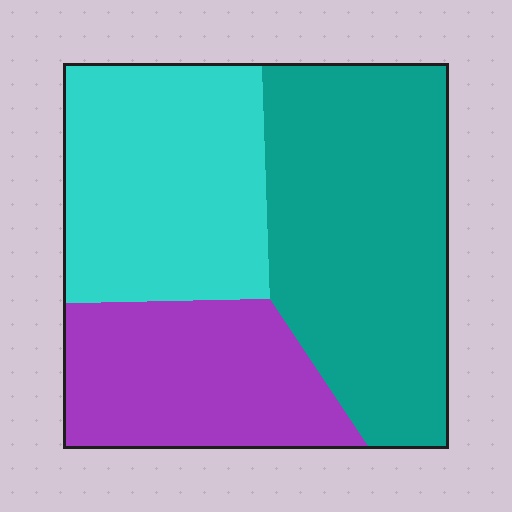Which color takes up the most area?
Teal, at roughly 40%.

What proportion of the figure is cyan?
Cyan covers 32% of the figure.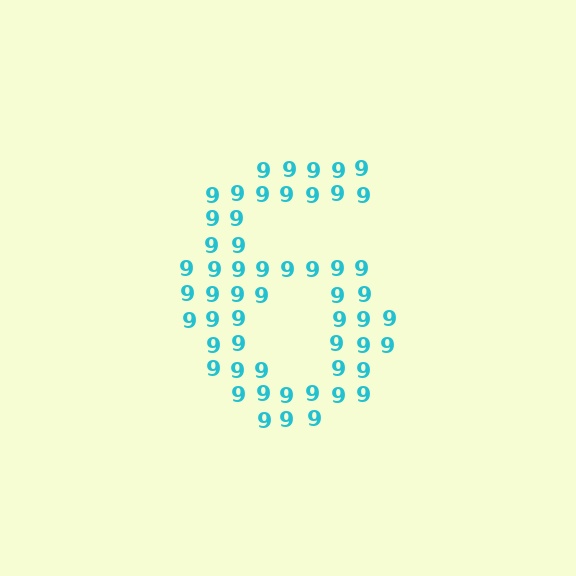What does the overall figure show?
The overall figure shows the digit 6.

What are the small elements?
The small elements are digit 9's.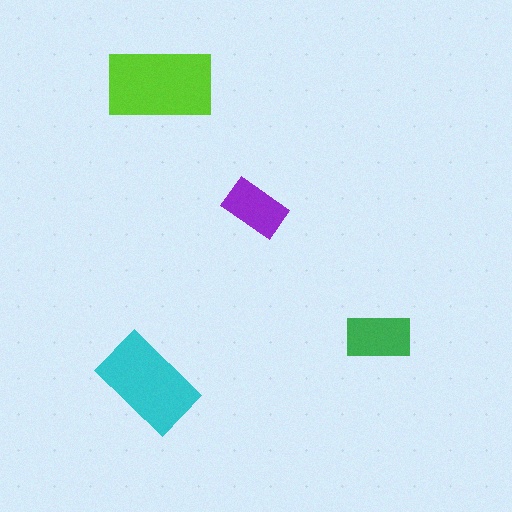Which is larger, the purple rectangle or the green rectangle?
The green one.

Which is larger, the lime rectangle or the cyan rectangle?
The lime one.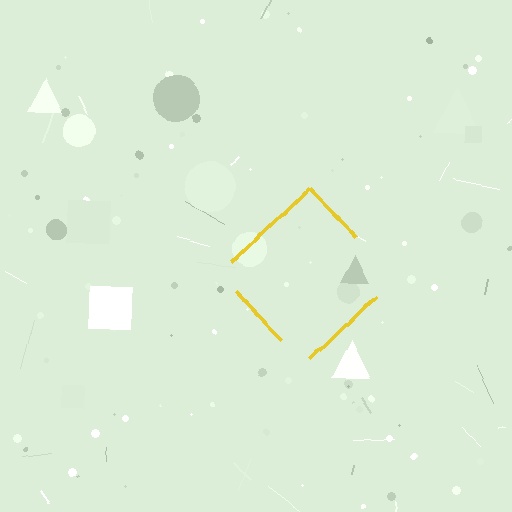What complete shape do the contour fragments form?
The contour fragments form a diamond.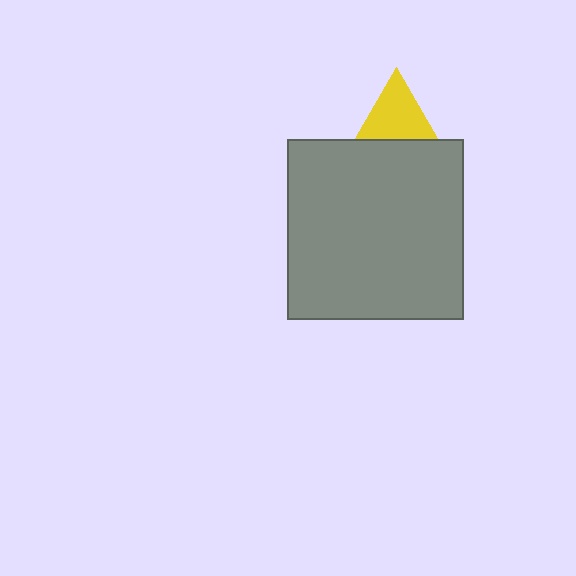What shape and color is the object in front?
The object in front is a gray rectangle.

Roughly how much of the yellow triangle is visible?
A small part of it is visible (roughly 43%).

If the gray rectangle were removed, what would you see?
You would see the complete yellow triangle.